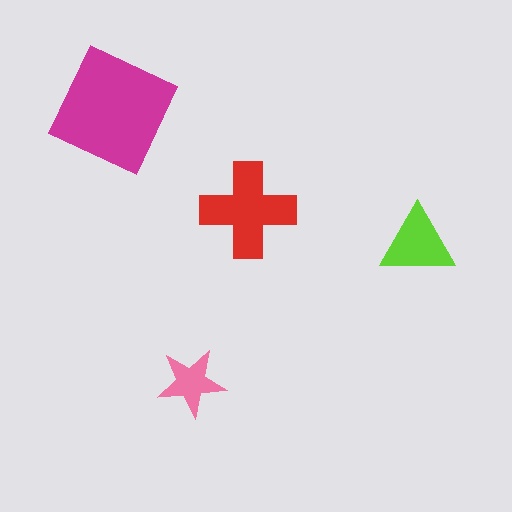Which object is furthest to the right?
The lime triangle is rightmost.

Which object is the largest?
The magenta square.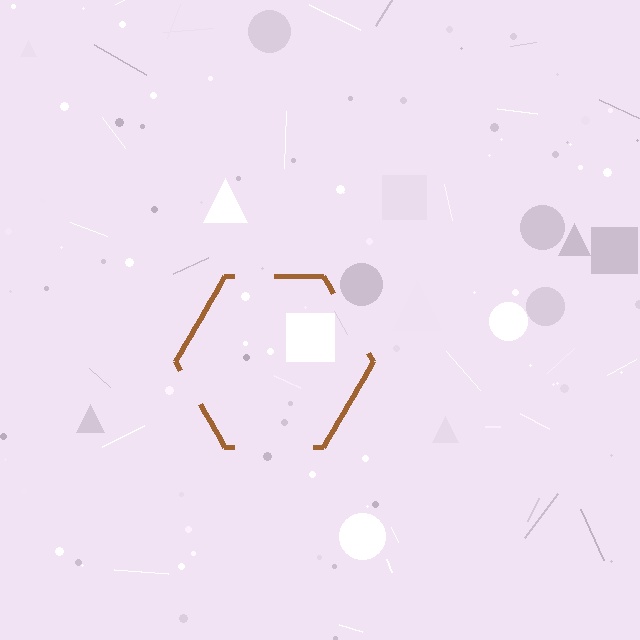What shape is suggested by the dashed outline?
The dashed outline suggests a hexagon.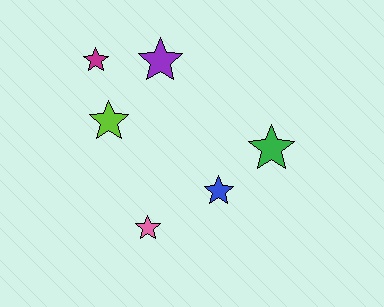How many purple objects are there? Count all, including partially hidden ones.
There is 1 purple object.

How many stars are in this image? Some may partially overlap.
There are 6 stars.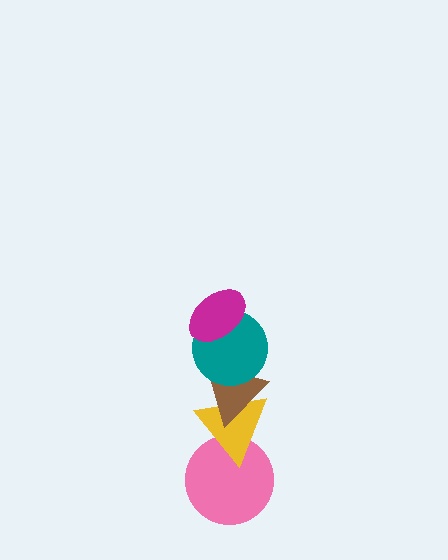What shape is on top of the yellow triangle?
The brown triangle is on top of the yellow triangle.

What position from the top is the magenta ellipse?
The magenta ellipse is 1st from the top.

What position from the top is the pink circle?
The pink circle is 5th from the top.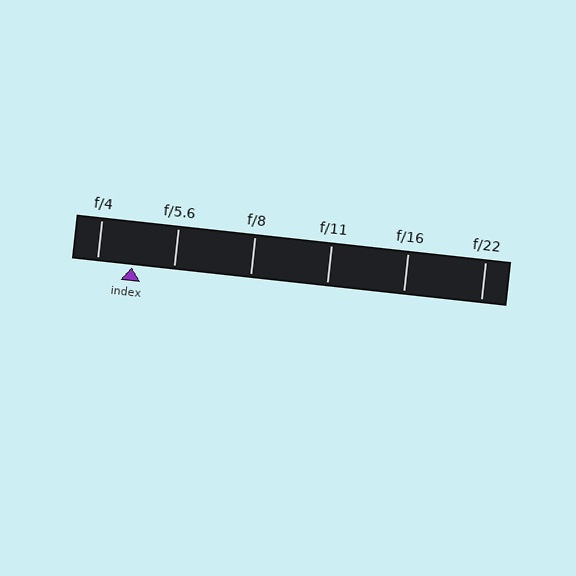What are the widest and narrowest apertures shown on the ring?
The widest aperture shown is f/4 and the narrowest is f/22.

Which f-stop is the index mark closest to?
The index mark is closest to f/4.